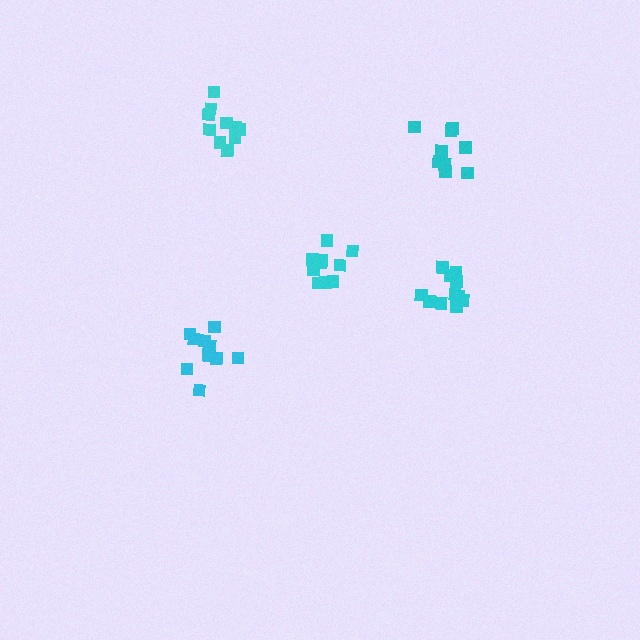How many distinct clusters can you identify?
There are 5 distinct clusters.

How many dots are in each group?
Group 1: 11 dots, Group 2: 10 dots, Group 3: 11 dots, Group 4: 9 dots, Group 5: 10 dots (51 total).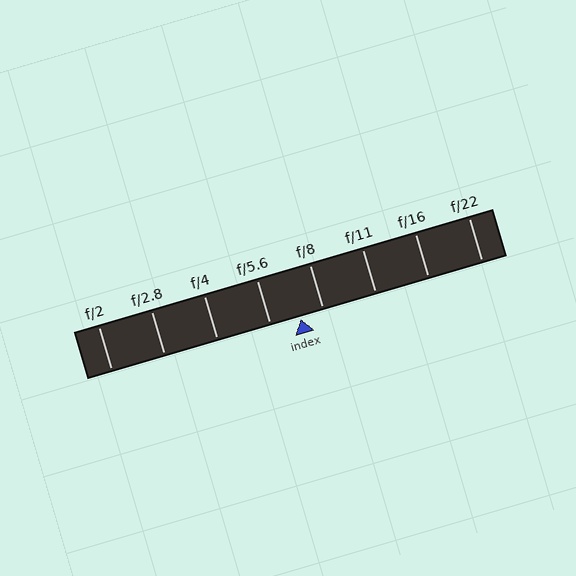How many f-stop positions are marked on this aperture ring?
There are 8 f-stop positions marked.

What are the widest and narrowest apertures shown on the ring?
The widest aperture shown is f/2 and the narrowest is f/22.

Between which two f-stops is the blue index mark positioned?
The index mark is between f/5.6 and f/8.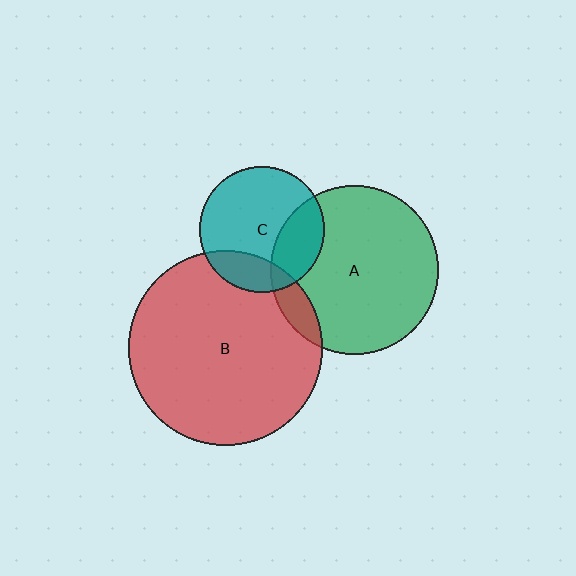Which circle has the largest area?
Circle B (red).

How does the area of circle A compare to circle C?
Approximately 1.8 times.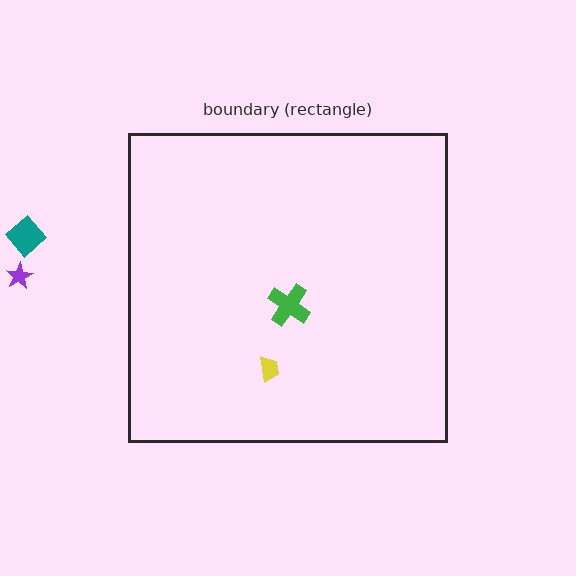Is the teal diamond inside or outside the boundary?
Outside.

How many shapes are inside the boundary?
2 inside, 2 outside.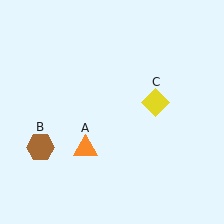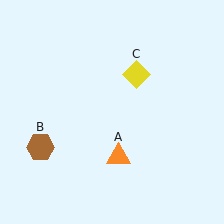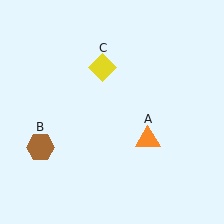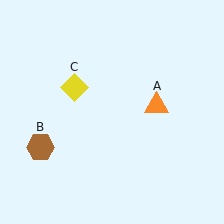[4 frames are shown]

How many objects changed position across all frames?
2 objects changed position: orange triangle (object A), yellow diamond (object C).